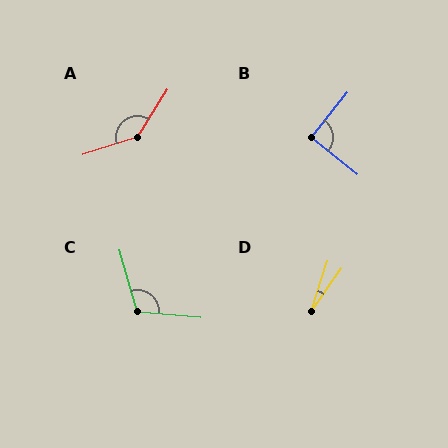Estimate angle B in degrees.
Approximately 91 degrees.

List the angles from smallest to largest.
D (17°), B (91°), C (111°), A (140°).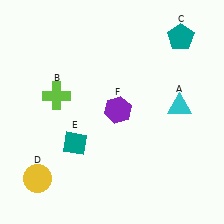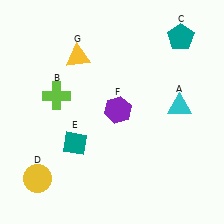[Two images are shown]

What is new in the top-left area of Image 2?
A yellow triangle (G) was added in the top-left area of Image 2.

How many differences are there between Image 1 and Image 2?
There is 1 difference between the two images.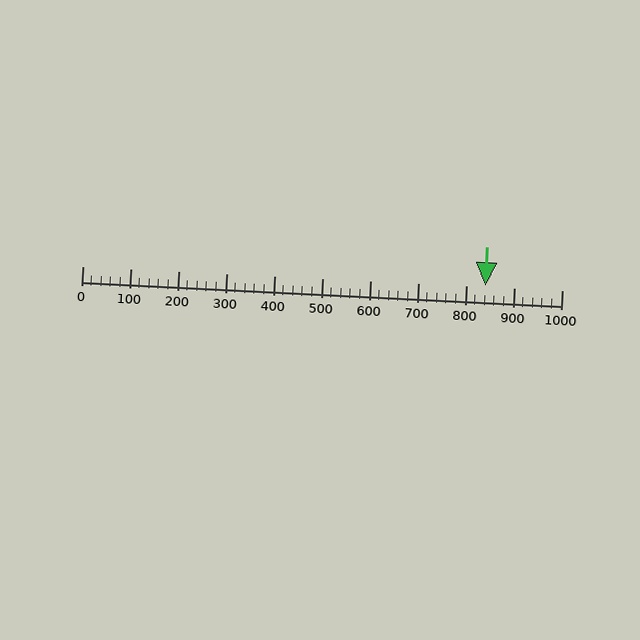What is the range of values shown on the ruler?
The ruler shows values from 0 to 1000.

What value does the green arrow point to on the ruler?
The green arrow points to approximately 840.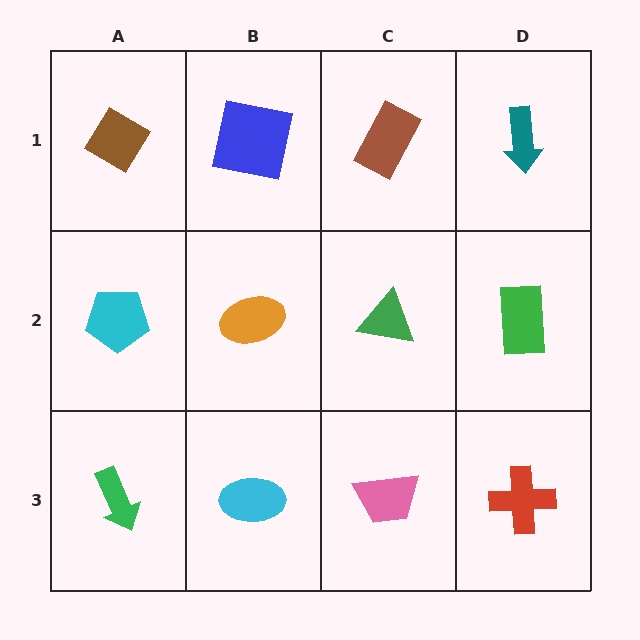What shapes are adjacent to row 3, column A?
A cyan pentagon (row 2, column A), a cyan ellipse (row 3, column B).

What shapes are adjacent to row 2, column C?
A brown rectangle (row 1, column C), a pink trapezoid (row 3, column C), an orange ellipse (row 2, column B), a green rectangle (row 2, column D).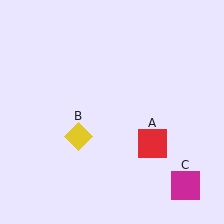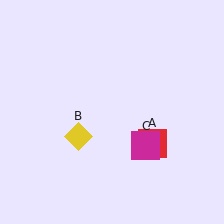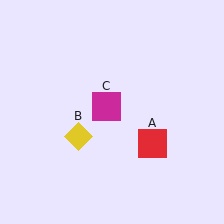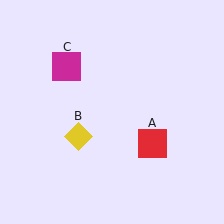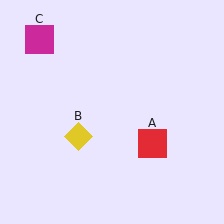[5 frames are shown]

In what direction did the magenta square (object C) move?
The magenta square (object C) moved up and to the left.